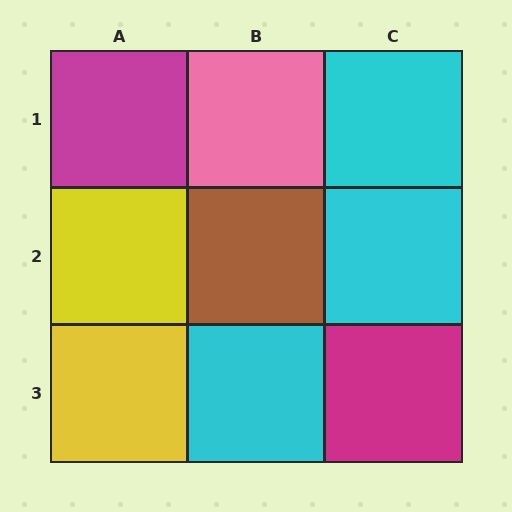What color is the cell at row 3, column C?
Magenta.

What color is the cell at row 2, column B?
Brown.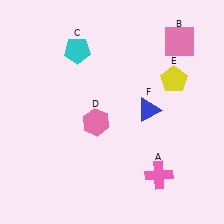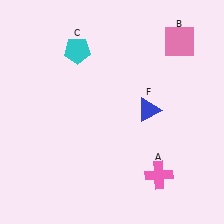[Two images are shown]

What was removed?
The pink hexagon (D), the yellow pentagon (E) were removed in Image 2.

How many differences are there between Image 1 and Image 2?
There are 2 differences between the two images.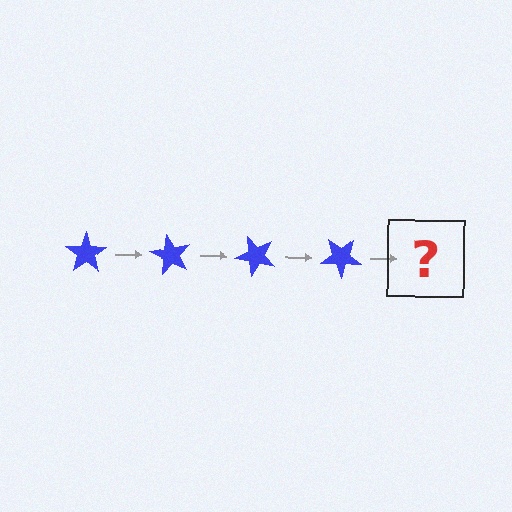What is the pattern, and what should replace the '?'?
The pattern is that the star rotates 60 degrees each step. The '?' should be a blue star rotated 240 degrees.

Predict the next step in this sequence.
The next step is a blue star rotated 240 degrees.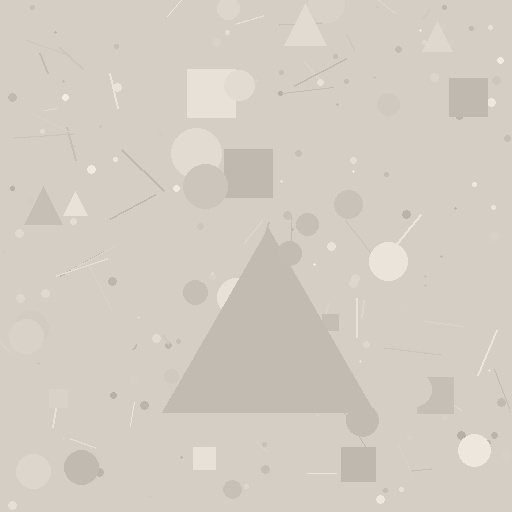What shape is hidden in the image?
A triangle is hidden in the image.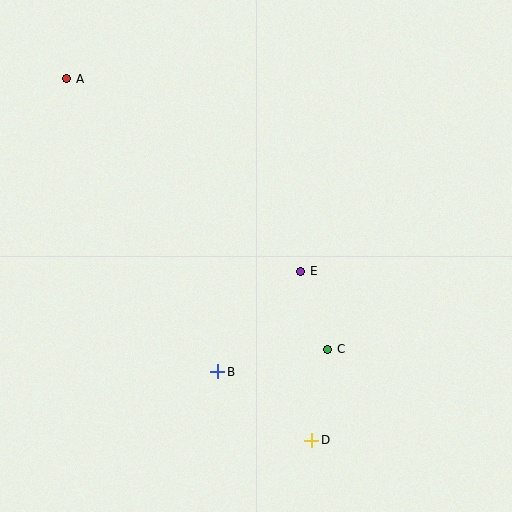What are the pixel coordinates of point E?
Point E is at (301, 271).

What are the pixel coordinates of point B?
Point B is at (218, 372).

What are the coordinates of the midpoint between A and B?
The midpoint between A and B is at (142, 225).